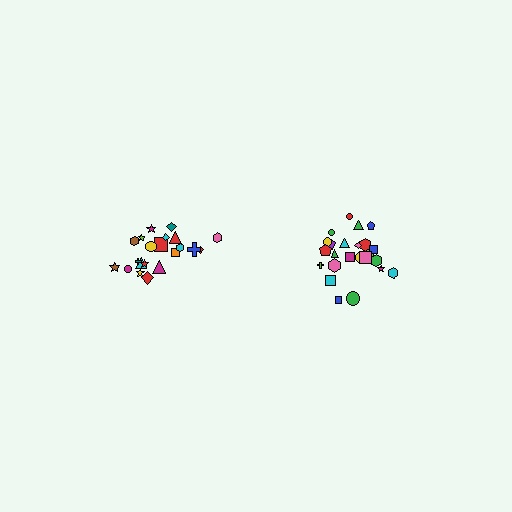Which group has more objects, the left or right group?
The right group.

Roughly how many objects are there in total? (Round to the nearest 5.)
Roughly 45 objects in total.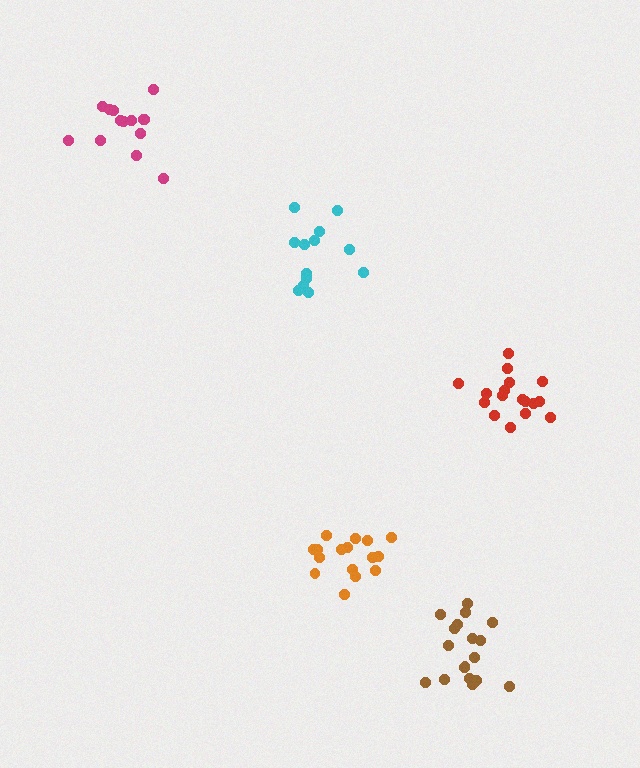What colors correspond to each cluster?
The clusters are colored: red, orange, magenta, brown, cyan.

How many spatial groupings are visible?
There are 5 spatial groupings.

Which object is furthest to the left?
The magenta cluster is leftmost.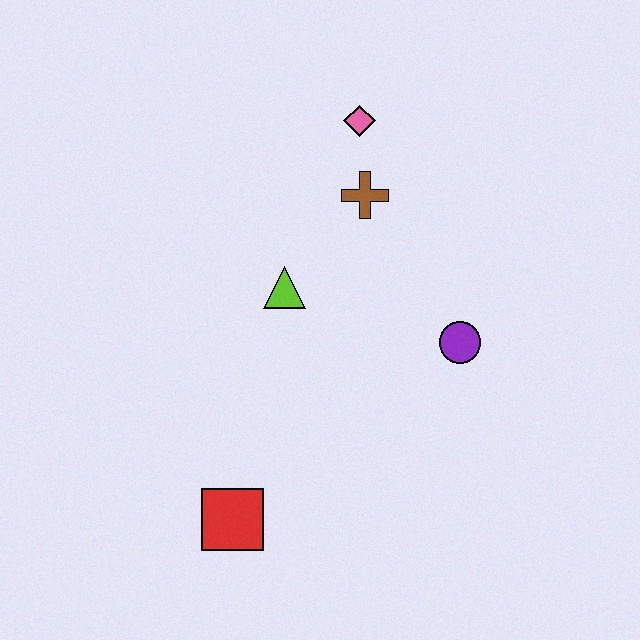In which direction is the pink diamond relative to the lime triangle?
The pink diamond is above the lime triangle.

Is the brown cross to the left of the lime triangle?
No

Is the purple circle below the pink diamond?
Yes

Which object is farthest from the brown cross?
The red square is farthest from the brown cross.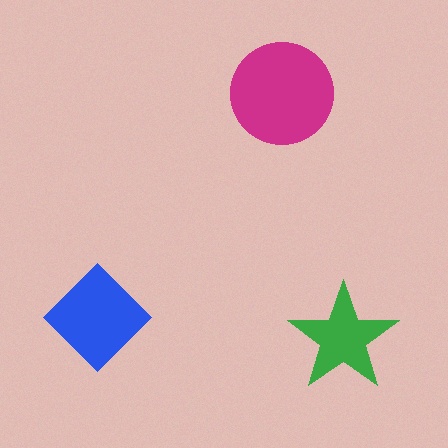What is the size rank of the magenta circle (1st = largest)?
1st.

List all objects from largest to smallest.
The magenta circle, the blue diamond, the green star.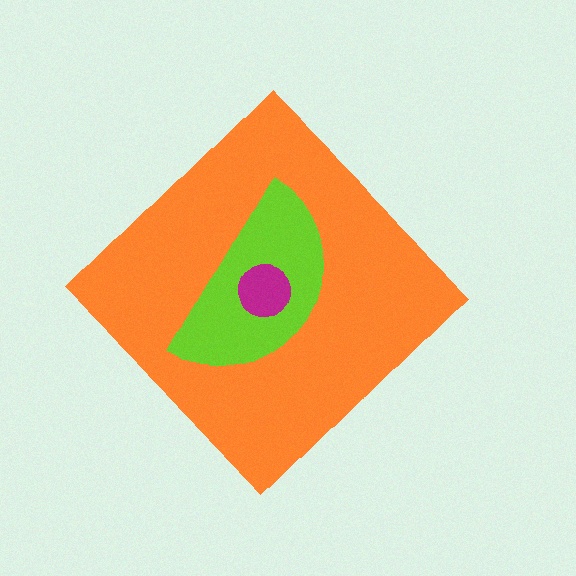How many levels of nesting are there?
3.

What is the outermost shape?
The orange diamond.